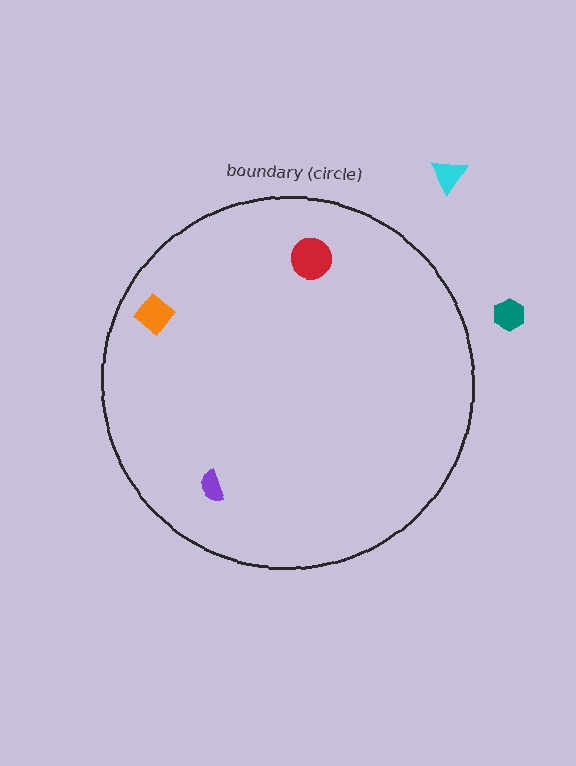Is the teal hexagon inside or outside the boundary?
Outside.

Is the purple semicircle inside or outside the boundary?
Inside.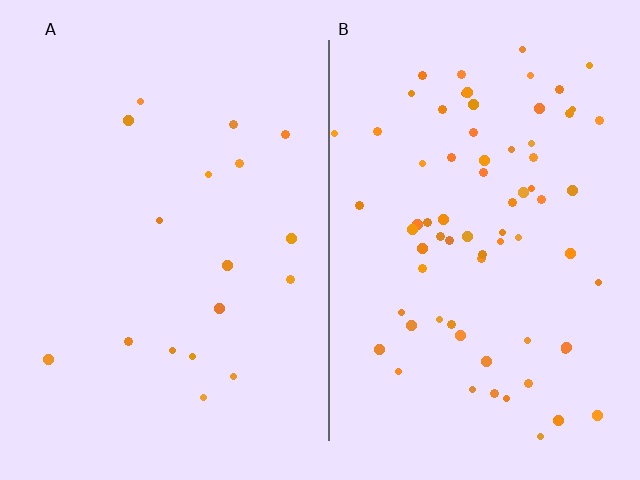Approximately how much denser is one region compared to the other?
Approximately 4.1× — region B over region A.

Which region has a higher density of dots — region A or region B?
B (the right).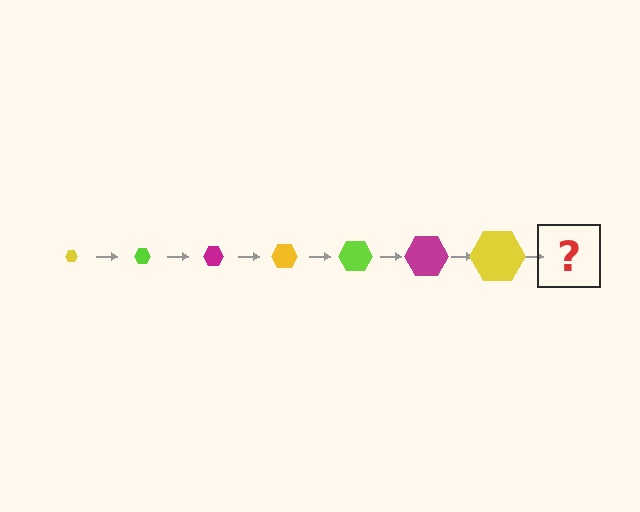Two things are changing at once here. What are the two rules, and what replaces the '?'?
The two rules are that the hexagon grows larger each step and the color cycles through yellow, lime, and magenta. The '?' should be a lime hexagon, larger than the previous one.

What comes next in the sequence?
The next element should be a lime hexagon, larger than the previous one.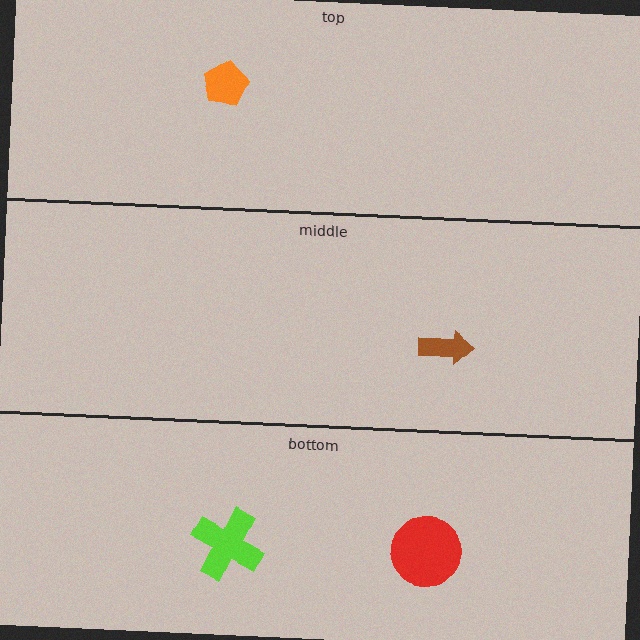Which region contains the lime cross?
The bottom region.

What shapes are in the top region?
The orange pentagon.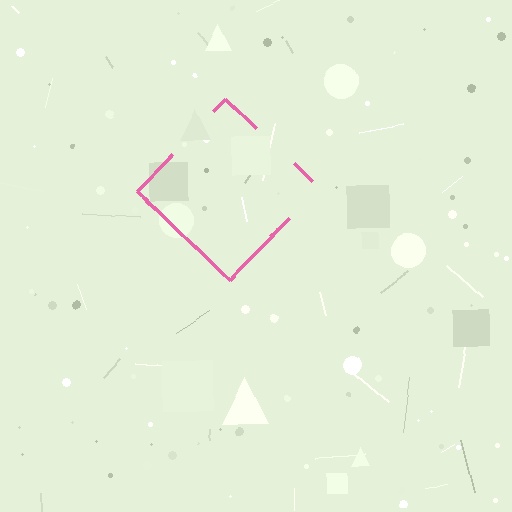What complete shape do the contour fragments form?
The contour fragments form a diamond.